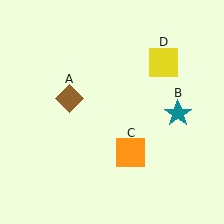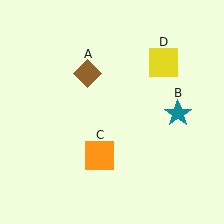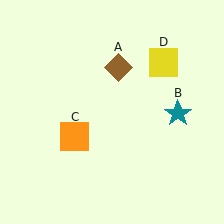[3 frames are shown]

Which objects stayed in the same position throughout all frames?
Teal star (object B) and yellow square (object D) remained stationary.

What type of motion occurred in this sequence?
The brown diamond (object A), orange square (object C) rotated clockwise around the center of the scene.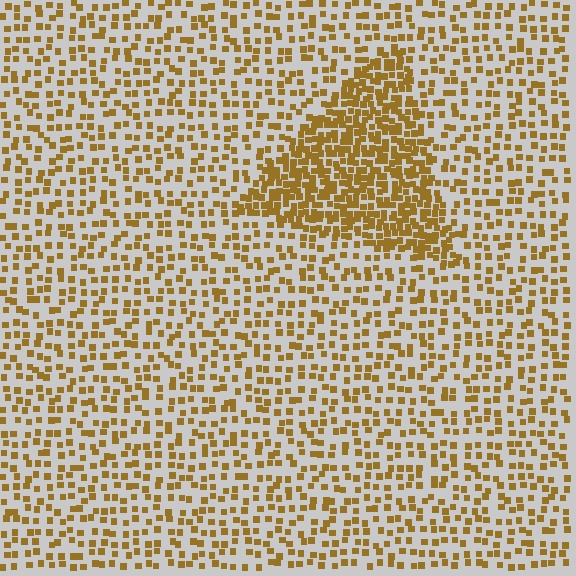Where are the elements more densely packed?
The elements are more densely packed inside the triangle boundary.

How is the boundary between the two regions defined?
The boundary is defined by a change in element density (approximately 2.3x ratio). All elements are the same color, size, and shape.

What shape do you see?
I see a triangle.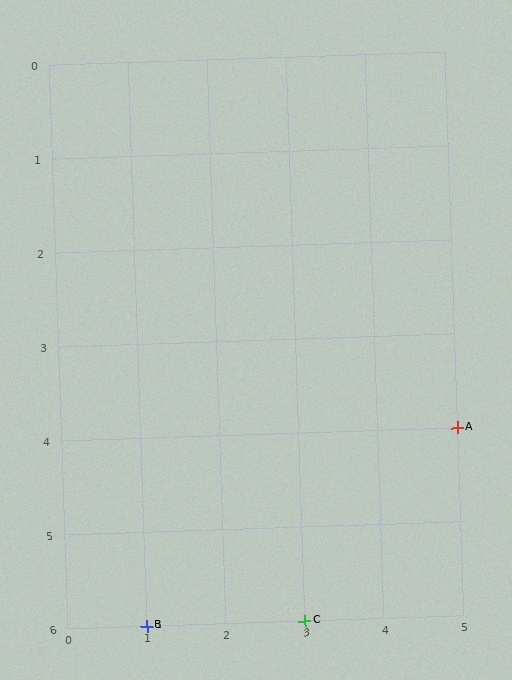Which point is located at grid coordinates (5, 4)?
Point A is at (5, 4).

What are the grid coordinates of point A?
Point A is at grid coordinates (5, 4).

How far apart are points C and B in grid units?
Points C and B are 2 columns apart.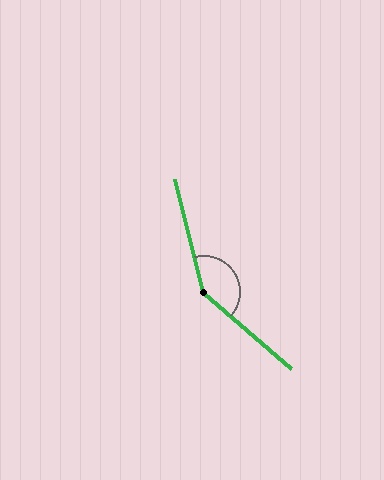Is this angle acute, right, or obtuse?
It is obtuse.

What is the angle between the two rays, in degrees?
Approximately 145 degrees.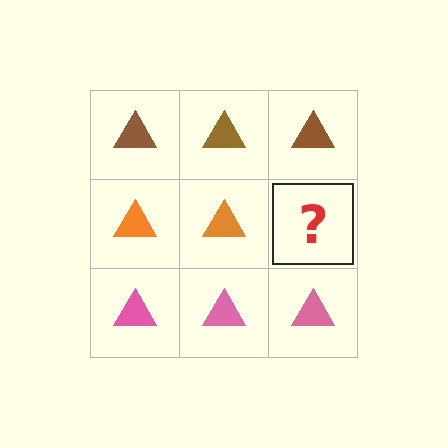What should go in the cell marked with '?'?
The missing cell should contain an orange triangle.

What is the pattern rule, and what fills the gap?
The rule is that each row has a consistent color. The gap should be filled with an orange triangle.